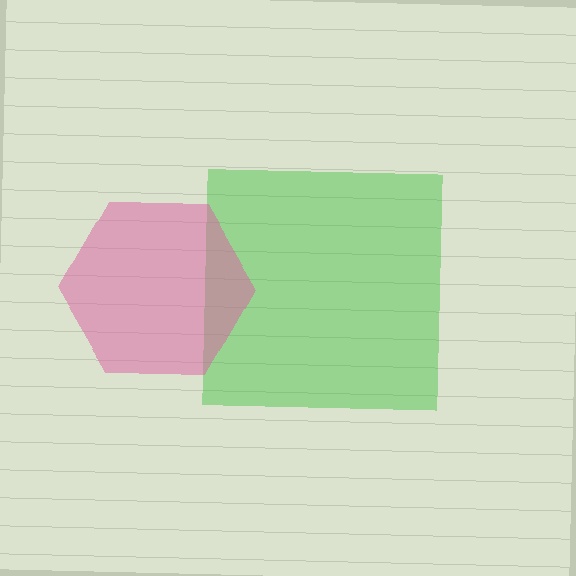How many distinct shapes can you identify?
There are 2 distinct shapes: a green square, a pink hexagon.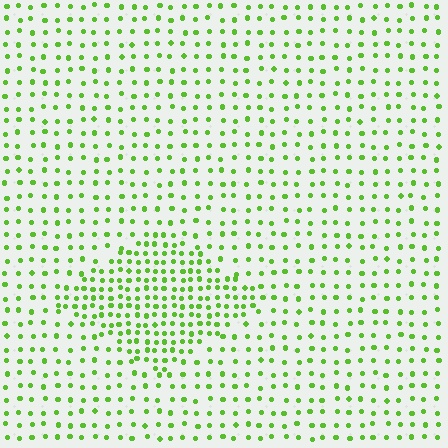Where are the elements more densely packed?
The elements are more densely packed inside the diamond boundary.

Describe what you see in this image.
The image contains small lime elements arranged at two different densities. A diamond-shaped region is visible where the elements are more densely packed than the surrounding area.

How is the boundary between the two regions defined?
The boundary is defined by a change in element density (approximately 2.0x ratio). All elements are the same color, size, and shape.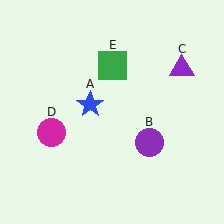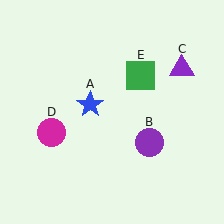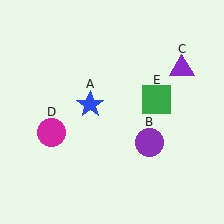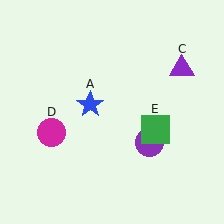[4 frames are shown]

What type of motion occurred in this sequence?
The green square (object E) rotated clockwise around the center of the scene.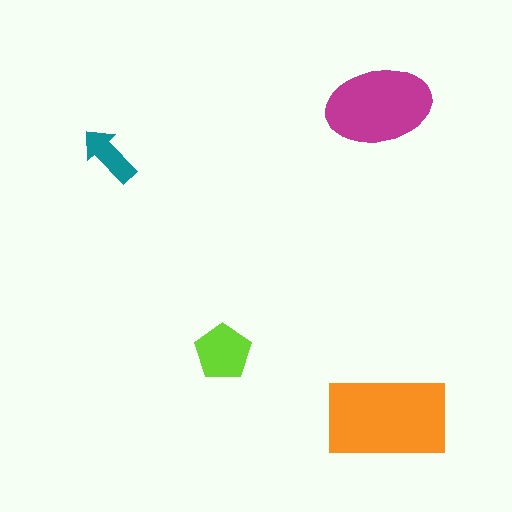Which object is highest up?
The magenta ellipse is topmost.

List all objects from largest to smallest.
The orange rectangle, the magenta ellipse, the lime pentagon, the teal arrow.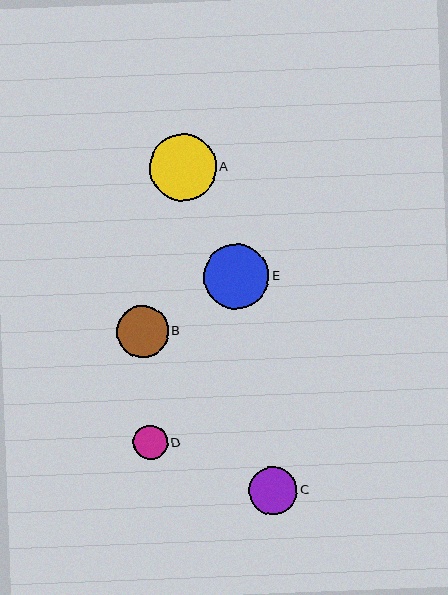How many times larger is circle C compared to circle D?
Circle C is approximately 1.4 times the size of circle D.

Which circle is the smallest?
Circle D is the smallest with a size of approximately 35 pixels.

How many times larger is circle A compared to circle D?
Circle A is approximately 1.9 times the size of circle D.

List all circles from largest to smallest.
From largest to smallest: A, E, B, C, D.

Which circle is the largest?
Circle A is the largest with a size of approximately 66 pixels.